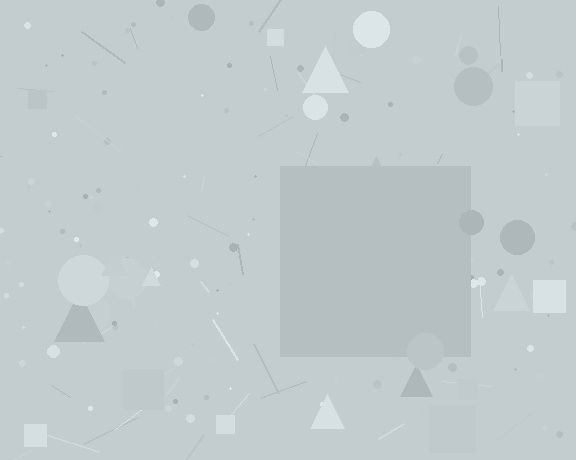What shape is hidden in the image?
A square is hidden in the image.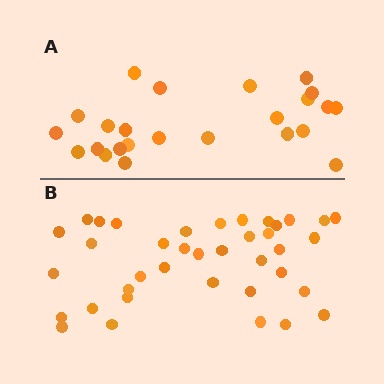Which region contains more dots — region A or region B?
Region B (the bottom region) has more dots.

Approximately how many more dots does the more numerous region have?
Region B has approximately 15 more dots than region A.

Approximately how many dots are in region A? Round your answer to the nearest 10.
About 20 dots. (The exact count is 24, which rounds to 20.)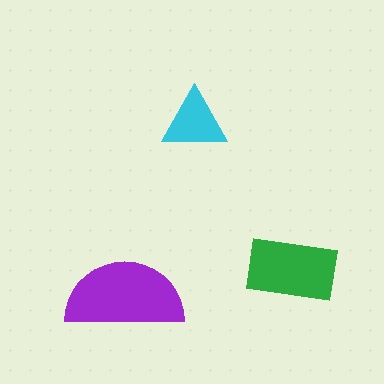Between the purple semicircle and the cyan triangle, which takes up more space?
The purple semicircle.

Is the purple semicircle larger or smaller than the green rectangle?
Larger.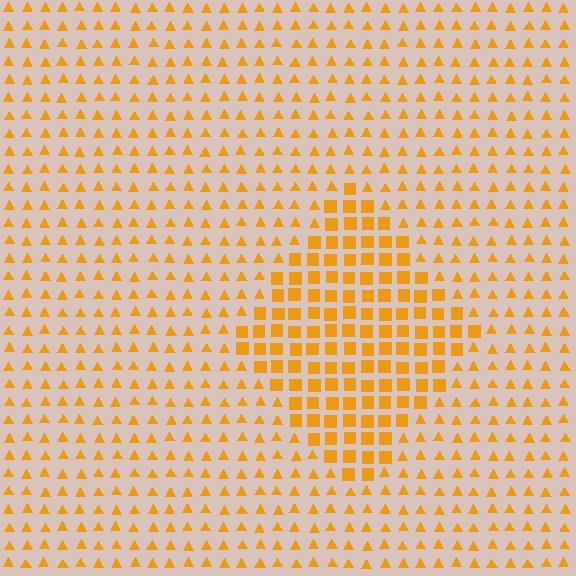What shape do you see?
I see a diamond.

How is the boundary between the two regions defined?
The boundary is defined by a change in element shape: squares inside vs. triangles outside. All elements share the same color and spacing.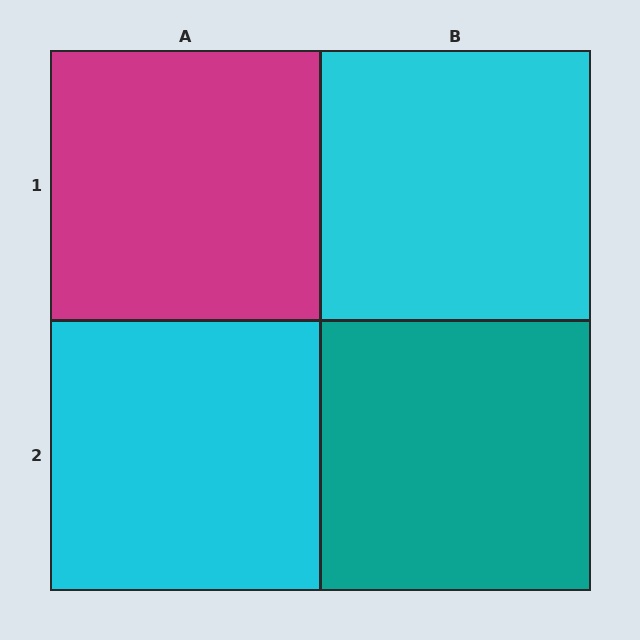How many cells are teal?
1 cell is teal.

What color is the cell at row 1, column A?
Magenta.